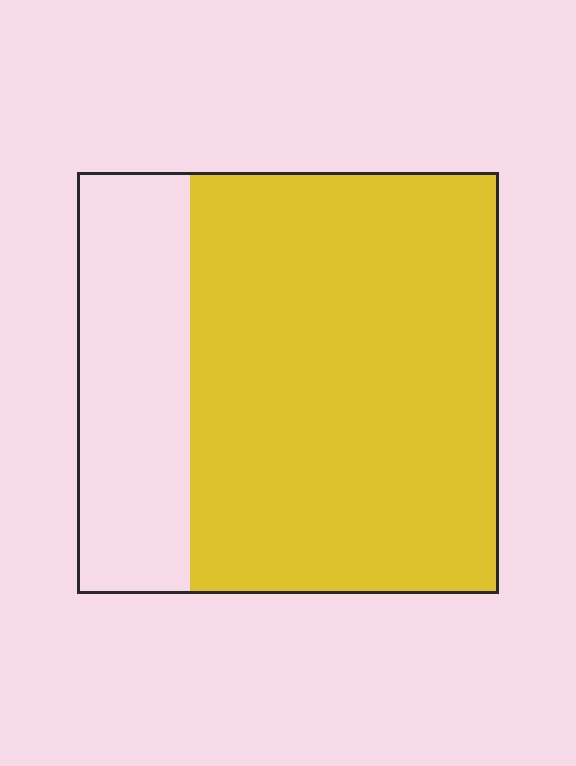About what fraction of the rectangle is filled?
About three quarters (3/4).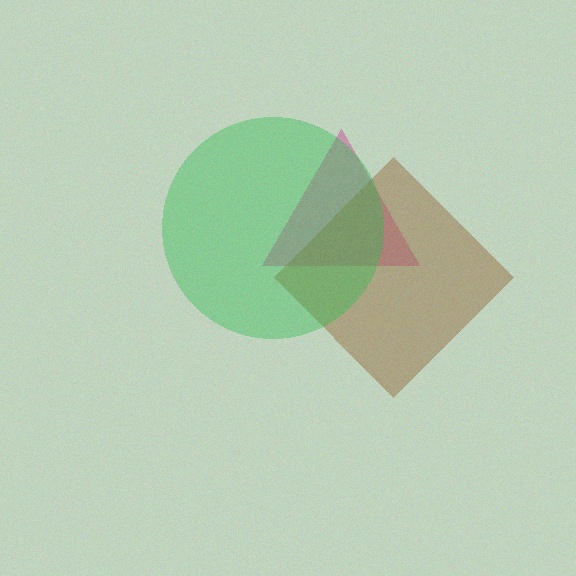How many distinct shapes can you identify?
There are 3 distinct shapes: a magenta triangle, a brown diamond, a green circle.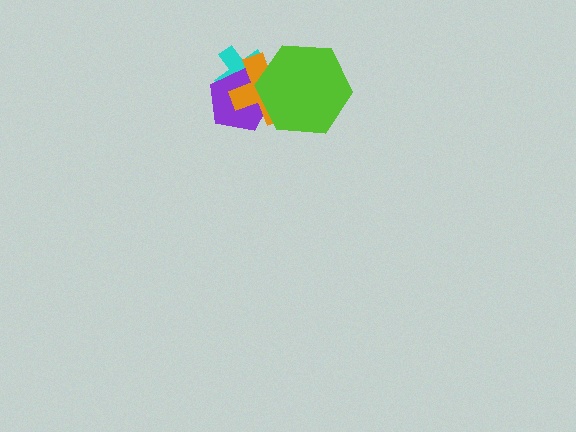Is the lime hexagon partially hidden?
No, no other shape covers it.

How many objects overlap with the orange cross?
3 objects overlap with the orange cross.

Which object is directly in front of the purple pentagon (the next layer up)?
The orange cross is directly in front of the purple pentagon.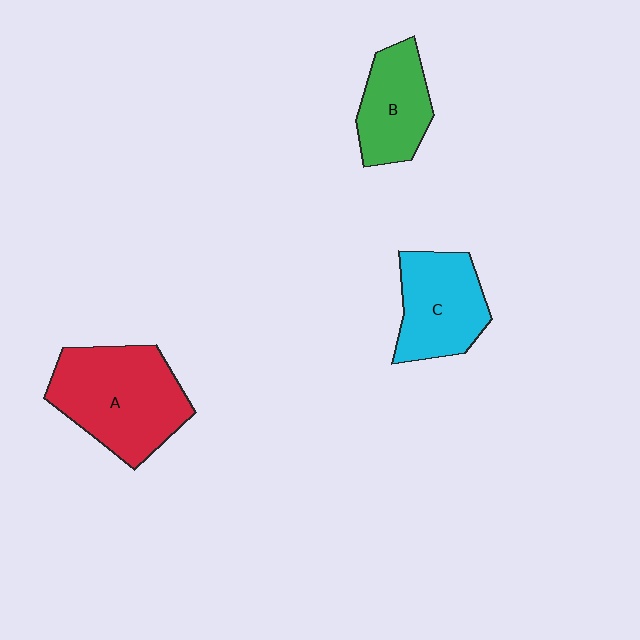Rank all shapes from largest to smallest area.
From largest to smallest: A (red), C (cyan), B (green).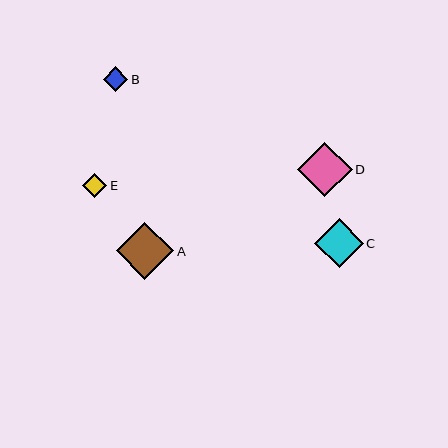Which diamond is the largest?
Diamond A is the largest with a size of approximately 57 pixels.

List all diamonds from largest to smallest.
From largest to smallest: A, D, C, B, E.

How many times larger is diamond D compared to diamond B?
Diamond D is approximately 2.2 times the size of diamond B.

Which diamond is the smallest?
Diamond E is the smallest with a size of approximately 24 pixels.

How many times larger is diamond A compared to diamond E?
Diamond A is approximately 2.4 times the size of diamond E.